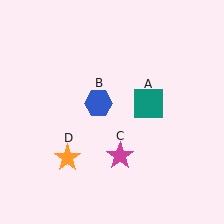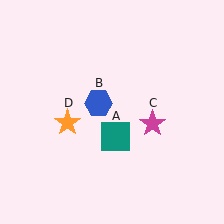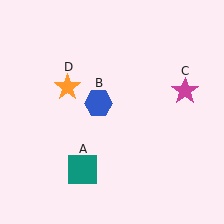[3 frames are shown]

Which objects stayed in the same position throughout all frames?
Blue hexagon (object B) remained stationary.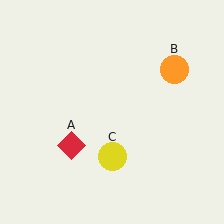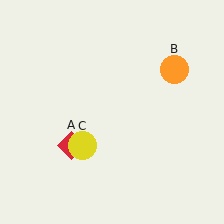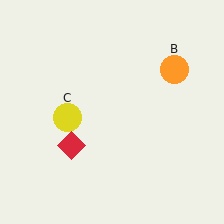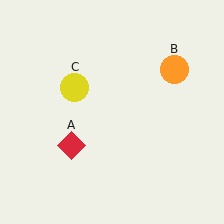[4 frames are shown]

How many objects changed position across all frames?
1 object changed position: yellow circle (object C).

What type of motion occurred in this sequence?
The yellow circle (object C) rotated clockwise around the center of the scene.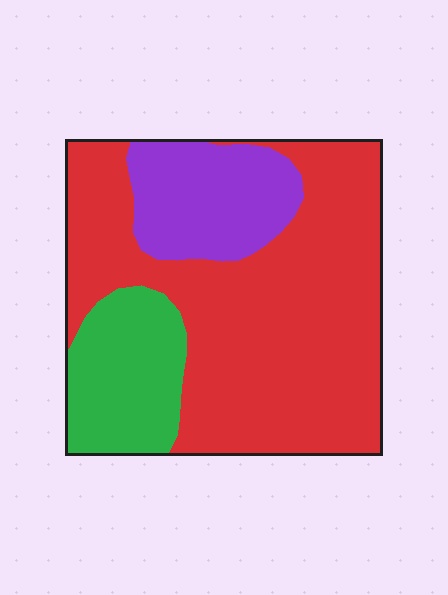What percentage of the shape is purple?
Purple covers around 20% of the shape.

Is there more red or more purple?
Red.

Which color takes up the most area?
Red, at roughly 65%.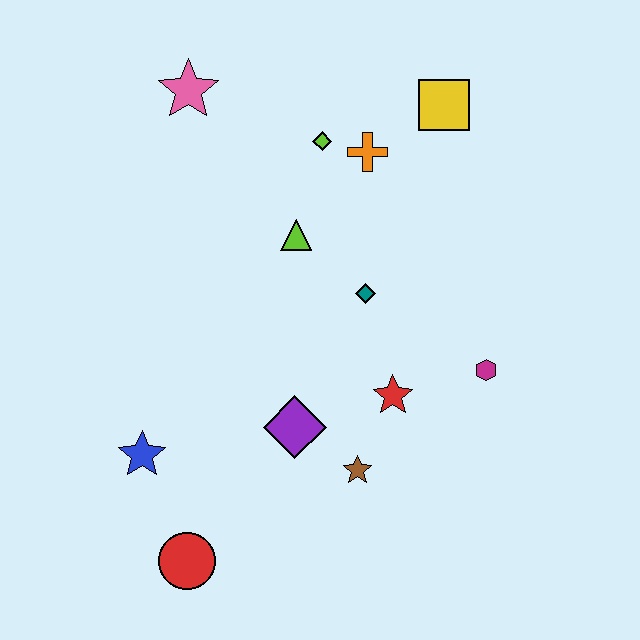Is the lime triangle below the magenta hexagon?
No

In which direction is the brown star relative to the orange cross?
The brown star is below the orange cross.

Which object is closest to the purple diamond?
The brown star is closest to the purple diamond.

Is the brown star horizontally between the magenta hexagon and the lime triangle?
Yes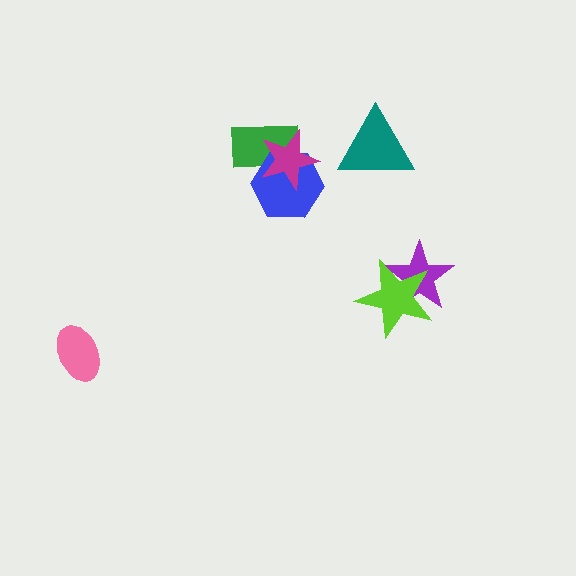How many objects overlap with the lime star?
1 object overlaps with the lime star.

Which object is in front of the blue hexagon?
The magenta star is in front of the blue hexagon.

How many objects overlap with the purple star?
1 object overlaps with the purple star.